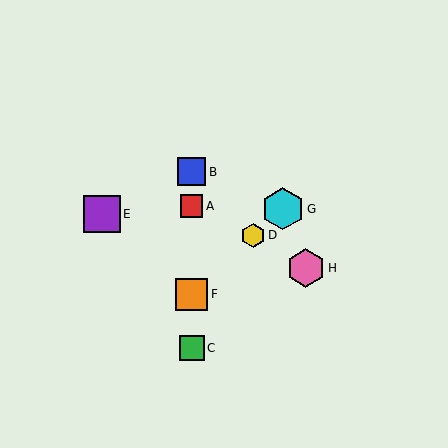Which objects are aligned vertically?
Objects A, B, C, F are aligned vertically.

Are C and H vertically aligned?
No, C is at x≈192 and H is at x≈306.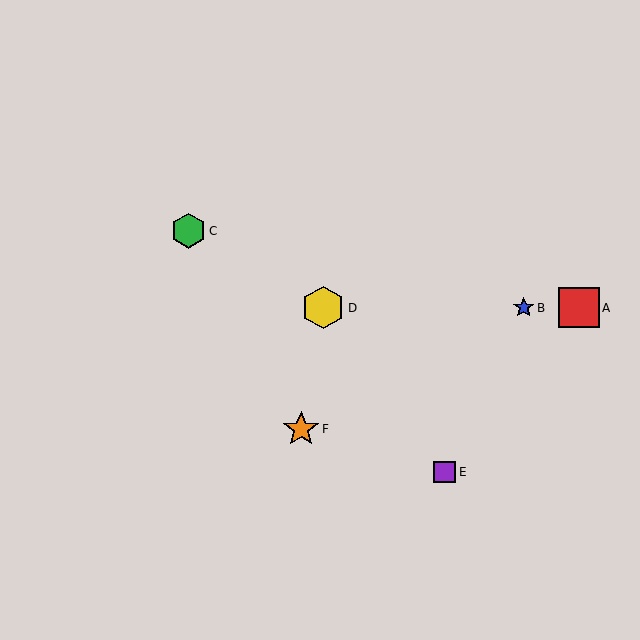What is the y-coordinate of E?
Object E is at y≈472.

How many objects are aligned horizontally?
3 objects (A, B, D) are aligned horizontally.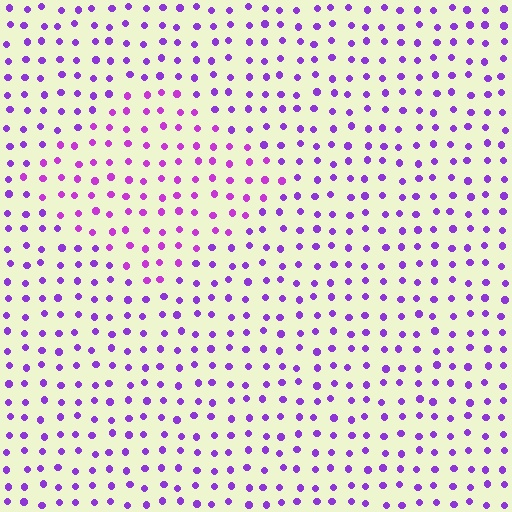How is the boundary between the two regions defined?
The boundary is defined purely by a slight shift in hue (about 21 degrees). Spacing, size, and orientation are identical on both sides.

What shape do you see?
I see a diamond.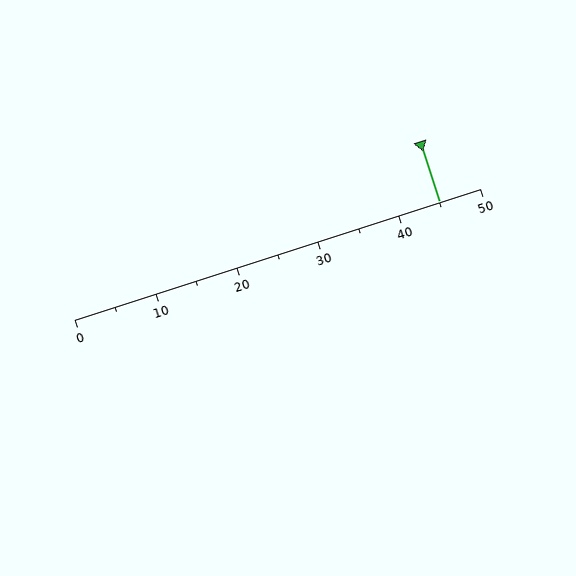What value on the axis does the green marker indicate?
The marker indicates approximately 45.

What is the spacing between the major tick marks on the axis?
The major ticks are spaced 10 apart.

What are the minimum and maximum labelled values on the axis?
The axis runs from 0 to 50.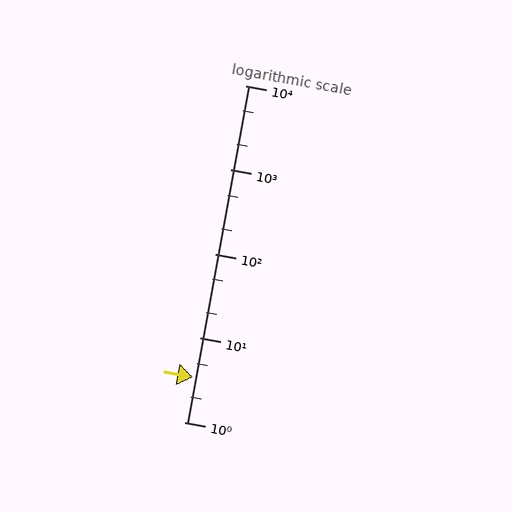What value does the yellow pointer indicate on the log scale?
The pointer indicates approximately 3.4.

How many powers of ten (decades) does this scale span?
The scale spans 4 decades, from 1 to 10000.